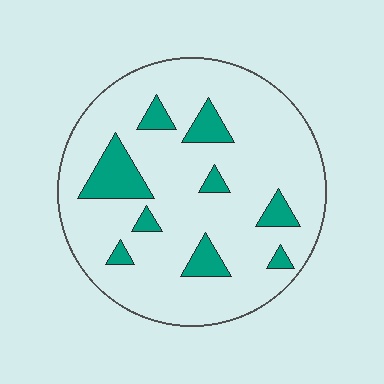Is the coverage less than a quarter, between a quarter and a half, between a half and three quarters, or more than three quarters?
Less than a quarter.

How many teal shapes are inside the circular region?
9.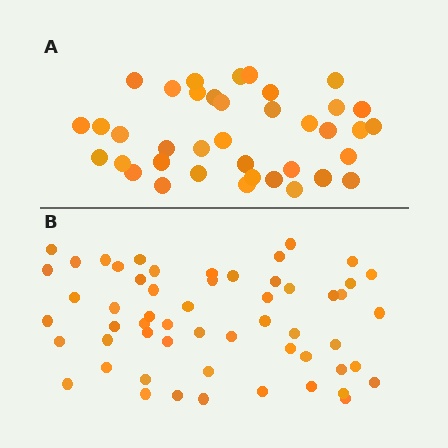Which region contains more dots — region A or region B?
Region B (the bottom region) has more dots.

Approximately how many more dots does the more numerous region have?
Region B has approximately 20 more dots than region A.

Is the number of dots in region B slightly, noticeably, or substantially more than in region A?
Region B has substantially more. The ratio is roughly 1.5 to 1.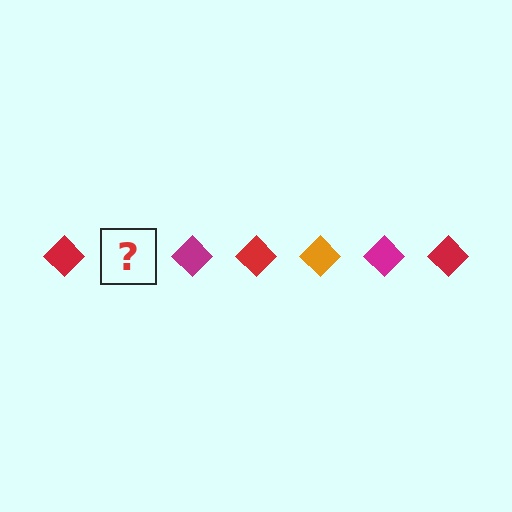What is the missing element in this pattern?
The missing element is an orange diamond.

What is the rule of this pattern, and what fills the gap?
The rule is that the pattern cycles through red, orange, magenta diamonds. The gap should be filled with an orange diamond.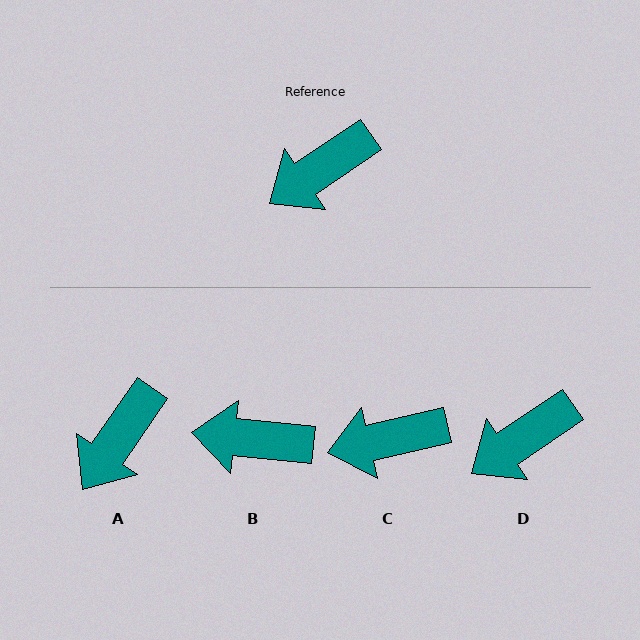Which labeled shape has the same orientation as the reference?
D.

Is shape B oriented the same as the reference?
No, it is off by about 40 degrees.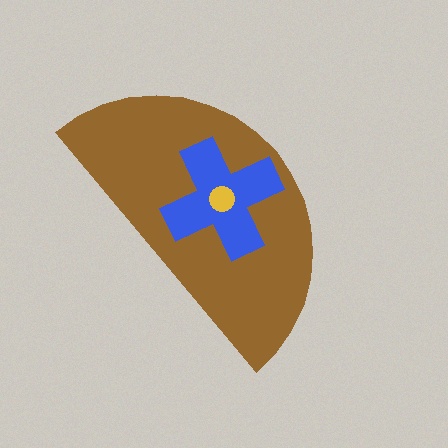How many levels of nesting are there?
3.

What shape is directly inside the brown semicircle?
The blue cross.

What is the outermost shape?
The brown semicircle.